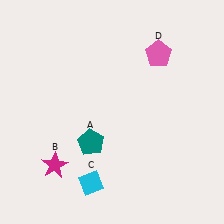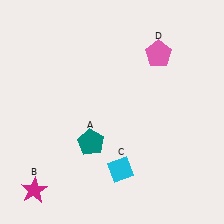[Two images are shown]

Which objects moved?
The objects that moved are: the magenta star (B), the cyan diamond (C).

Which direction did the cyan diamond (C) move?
The cyan diamond (C) moved right.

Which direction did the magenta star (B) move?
The magenta star (B) moved down.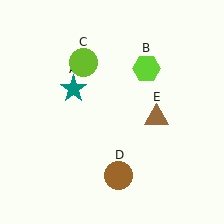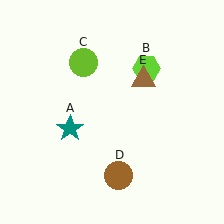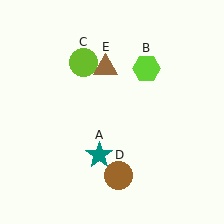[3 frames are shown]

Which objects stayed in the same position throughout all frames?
Lime hexagon (object B) and lime circle (object C) and brown circle (object D) remained stationary.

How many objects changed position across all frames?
2 objects changed position: teal star (object A), brown triangle (object E).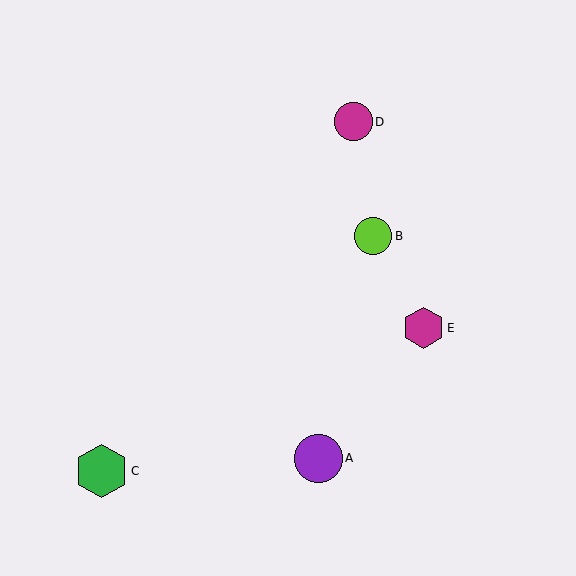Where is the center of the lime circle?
The center of the lime circle is at (373, 236).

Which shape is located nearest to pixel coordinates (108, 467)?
The green hexagon (labeled C) at (102, 471) is nearest to that location.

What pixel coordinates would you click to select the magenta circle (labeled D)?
Click at (353, 122) to select the magenta circle D.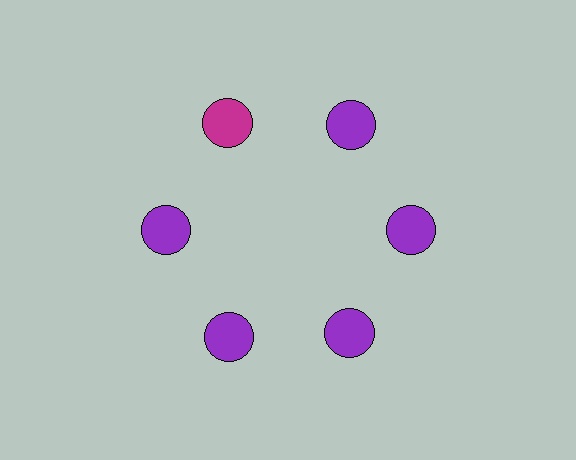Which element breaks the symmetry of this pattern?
The magenta circle at roughly the 11 o'clock position breaks the symmetry. All other shapes are purple circles.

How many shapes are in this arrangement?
There are 6 shapes arranged in a ring pattern.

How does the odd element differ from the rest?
It has a different color: magenta instead of purple.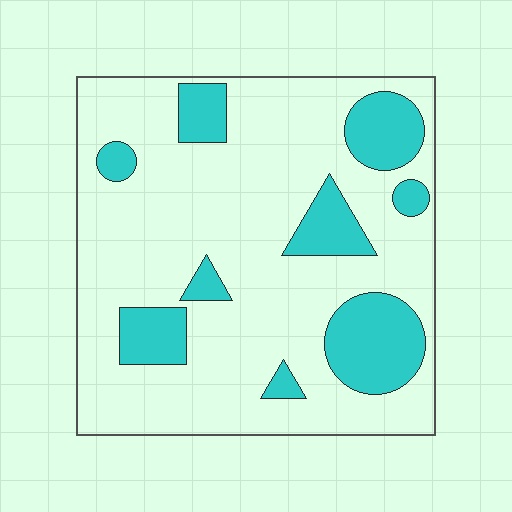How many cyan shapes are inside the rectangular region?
9.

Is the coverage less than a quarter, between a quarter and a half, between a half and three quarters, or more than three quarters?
Less than a quarter.